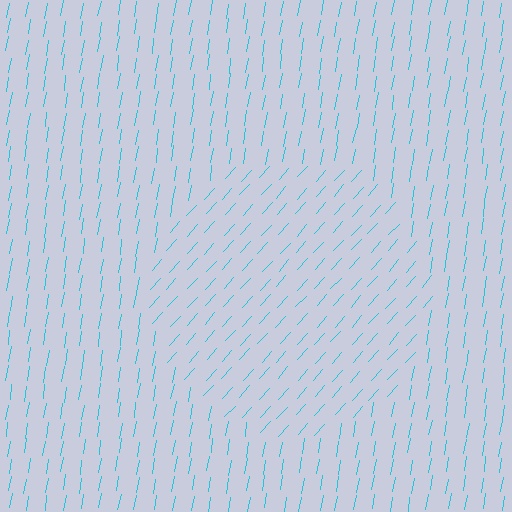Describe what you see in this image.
The image is filled with small cyan line segments. A circle region in the image has lines oriented differently from the surrounding lines, creating a visible texture boundary.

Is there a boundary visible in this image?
Yes, there is a texture boundary formed by a change in line orientation.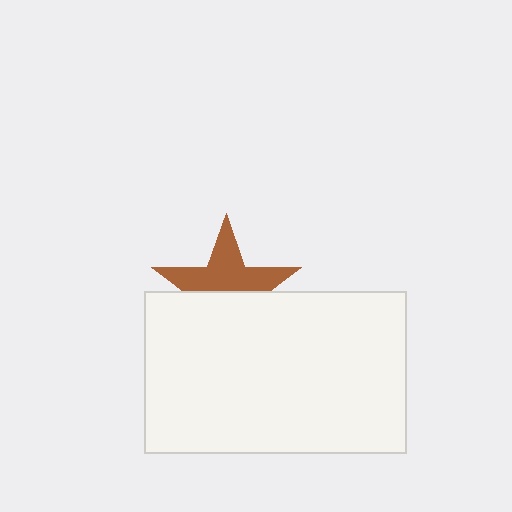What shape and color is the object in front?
The object in front is a white rectangle.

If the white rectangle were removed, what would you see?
You would see the complete brown star.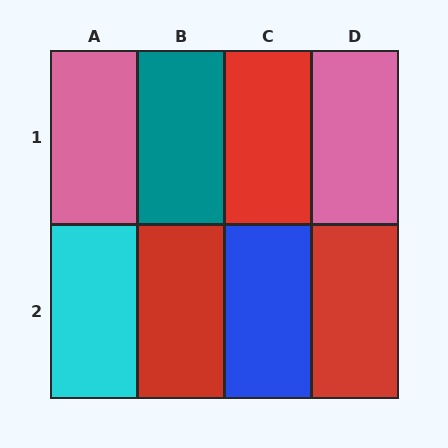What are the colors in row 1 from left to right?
Pink, teal, red, pink.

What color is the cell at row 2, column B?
Red.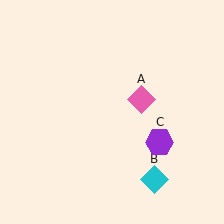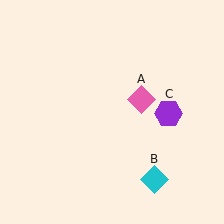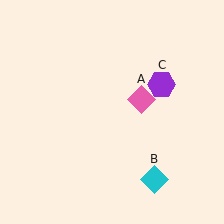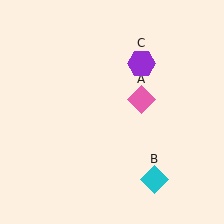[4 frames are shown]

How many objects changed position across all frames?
1 object changed position: purple hexagon (object C).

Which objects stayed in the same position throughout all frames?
Pink diamond (object A) and cyan diamond (object B) remained stationary.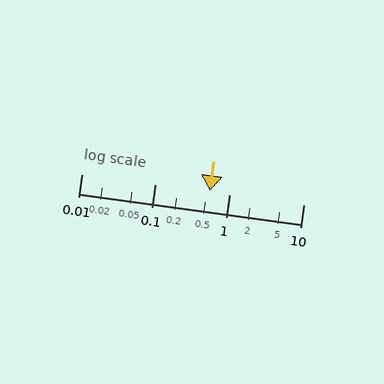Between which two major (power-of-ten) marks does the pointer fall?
The pointer is between 0.1 and 1.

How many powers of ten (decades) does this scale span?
The scale spans 3 decades, from 0.01 to 10.